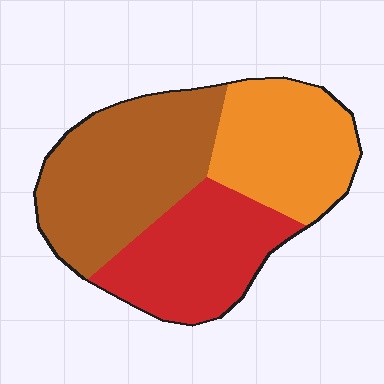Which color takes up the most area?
Brown, at roughly 40%.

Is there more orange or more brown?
Brown.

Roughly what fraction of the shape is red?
Red covers 30% of the shape.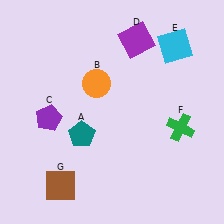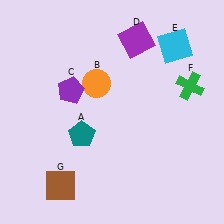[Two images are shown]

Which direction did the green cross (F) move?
The green cross (F) moved up.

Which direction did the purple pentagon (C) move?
The purple pentagon (C) moved up.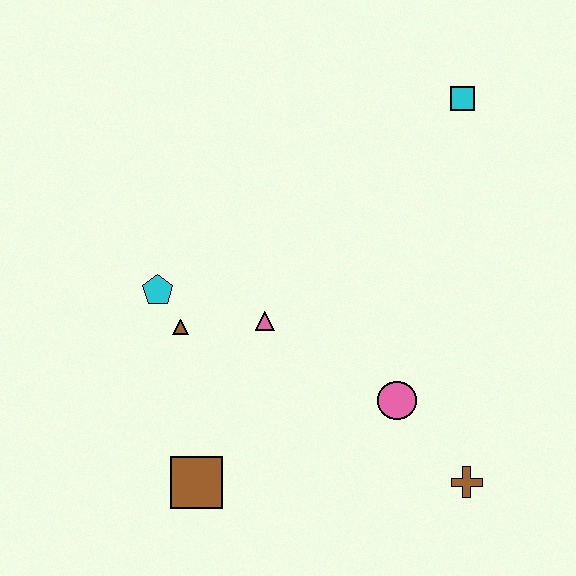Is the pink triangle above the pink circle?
Yes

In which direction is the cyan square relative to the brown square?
The cyan square is above the brown square.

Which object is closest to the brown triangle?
The cyan pentagon is closest to the brown triangle.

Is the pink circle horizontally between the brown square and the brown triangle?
No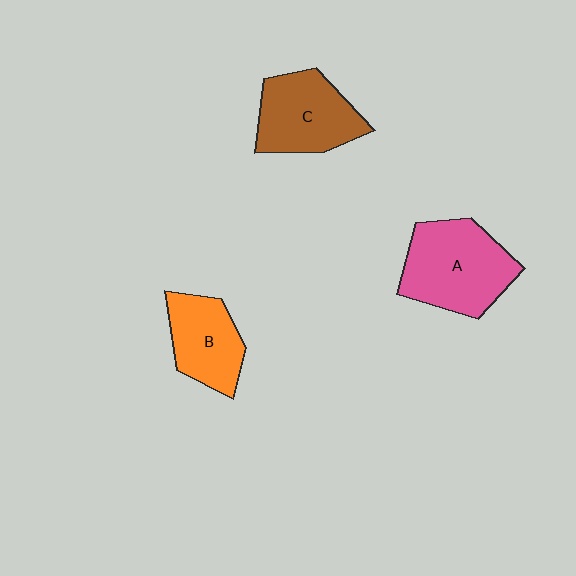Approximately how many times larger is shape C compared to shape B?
Approximately 1.2 times.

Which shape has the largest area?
Shape A (pink).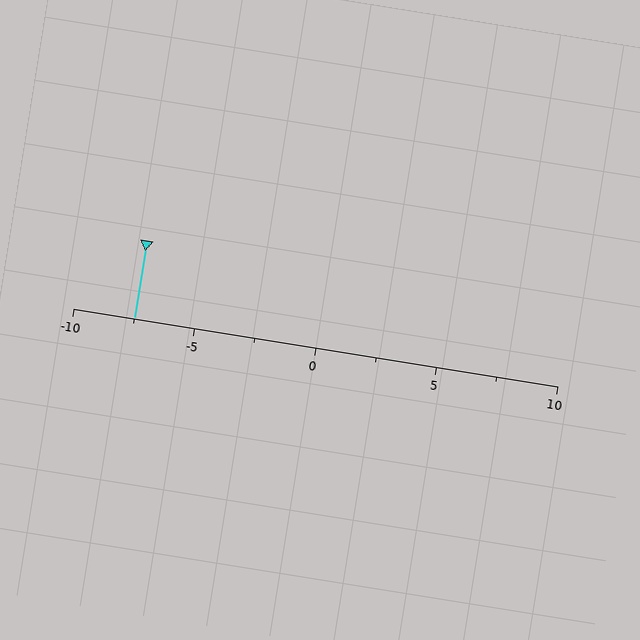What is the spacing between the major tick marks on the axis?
The major ticks are spaced 5 apart.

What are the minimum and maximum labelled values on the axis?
The axis runs from -10 to 10.